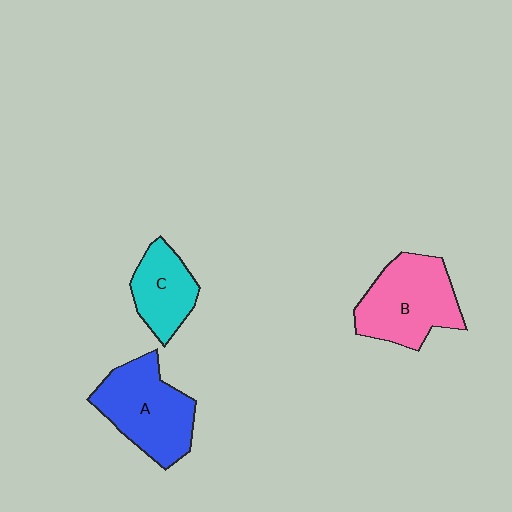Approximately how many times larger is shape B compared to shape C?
Approximately 1.5 times.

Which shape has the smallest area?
Shape C (cyan).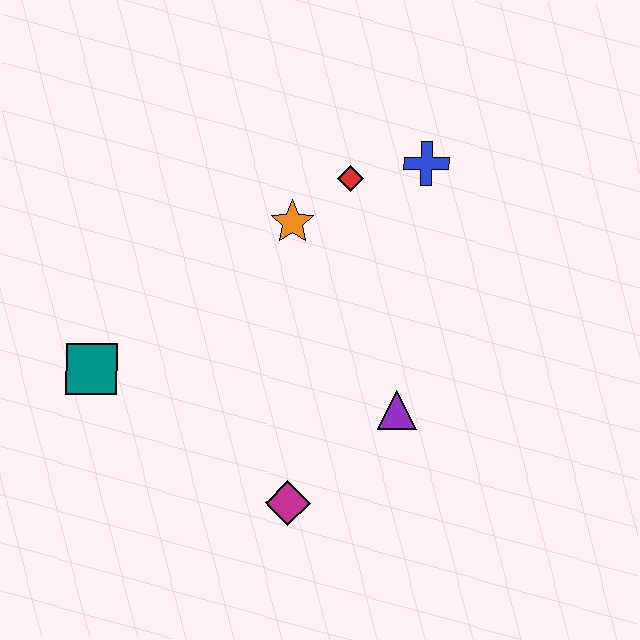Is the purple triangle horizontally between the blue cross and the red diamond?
Yes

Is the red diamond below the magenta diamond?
No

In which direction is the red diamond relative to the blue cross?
The red diamond is to the left of the blue cross.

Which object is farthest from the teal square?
The blue cross is farthest from the teal square.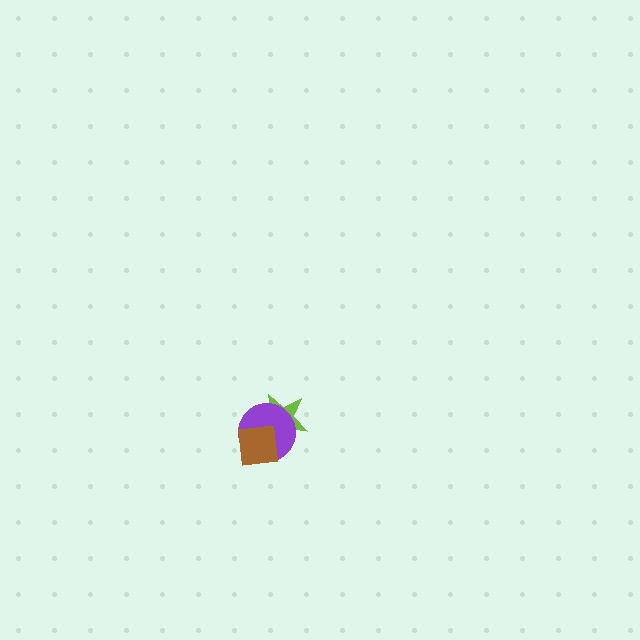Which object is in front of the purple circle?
The brown square is in front of the purple circle.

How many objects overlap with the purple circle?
2 objects overlap with the purple circle.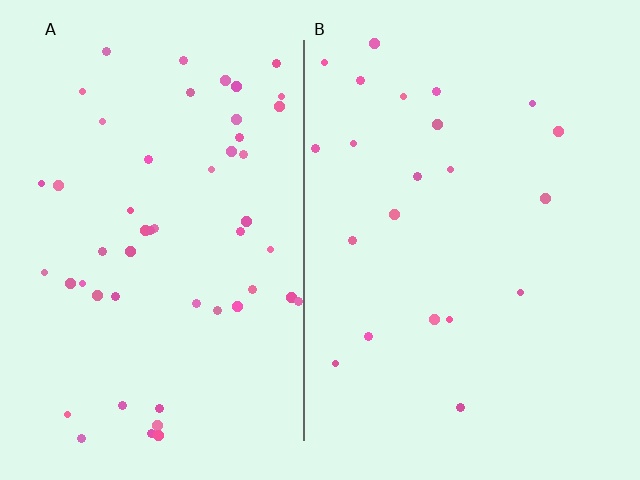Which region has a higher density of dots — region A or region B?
A (the left).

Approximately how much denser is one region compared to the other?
Approximately 2.4× — region A over region B.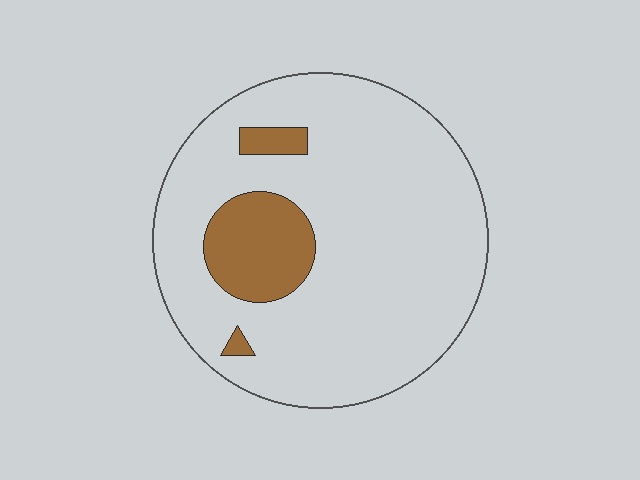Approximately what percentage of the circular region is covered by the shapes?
Approximately 15%.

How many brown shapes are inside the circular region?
3.